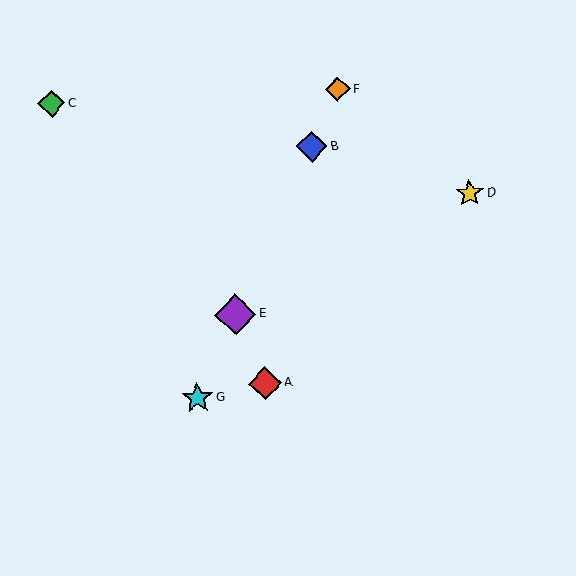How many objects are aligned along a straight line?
4 objects (B, E, F, G) are aligned along a straight line.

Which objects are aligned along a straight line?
Objects B, E, F, G are aligned along a straight line.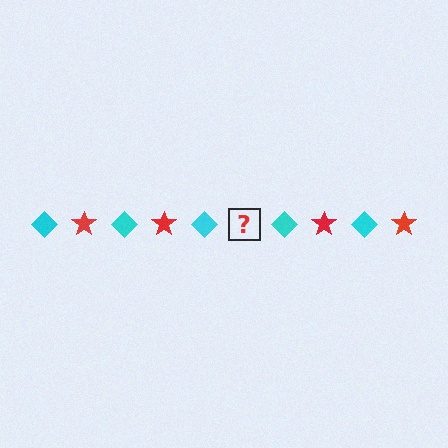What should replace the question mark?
The question mark should be replaced with a red star.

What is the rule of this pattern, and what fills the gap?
The rule is that the pattern alternates between cyan diamond and red star. The gap should be filled with a red star.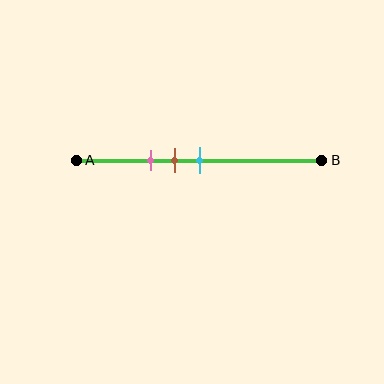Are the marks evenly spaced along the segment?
Yes, the marks are approximately evenly spaced.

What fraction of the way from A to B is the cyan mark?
The cyan mark is approximately 50% (0.5) of the way from A to B.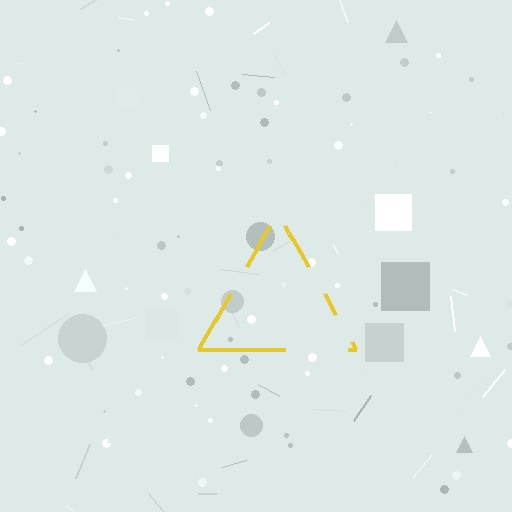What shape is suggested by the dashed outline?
The dashed outline suggests a triangle.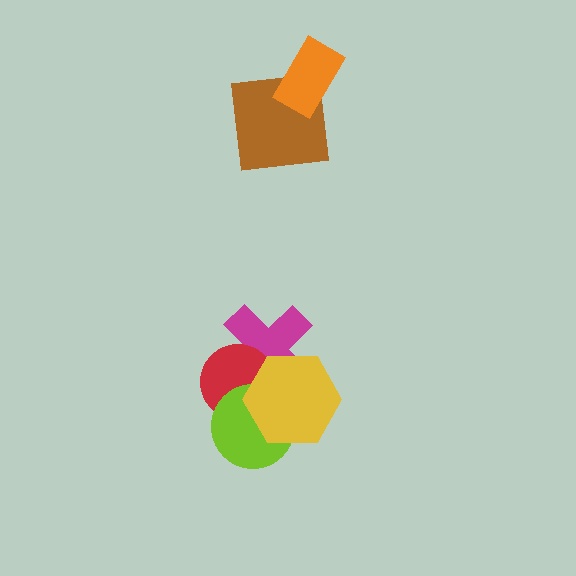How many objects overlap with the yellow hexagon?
3 objects overlap with the yellow hexagon.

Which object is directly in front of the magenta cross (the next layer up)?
The red circle is directly in front of the magenta cross.